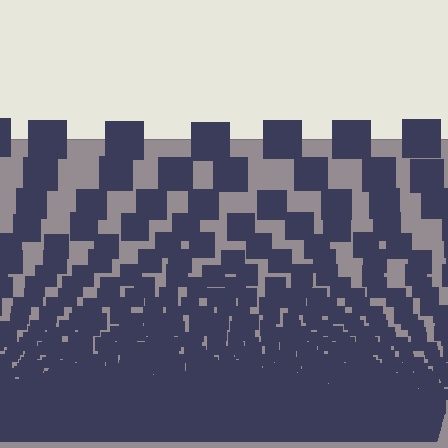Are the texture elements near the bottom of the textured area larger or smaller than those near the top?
Smaller. The gradient is inverted — elements near the bottom are smaller and denser.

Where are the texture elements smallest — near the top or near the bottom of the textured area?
Near the bottom.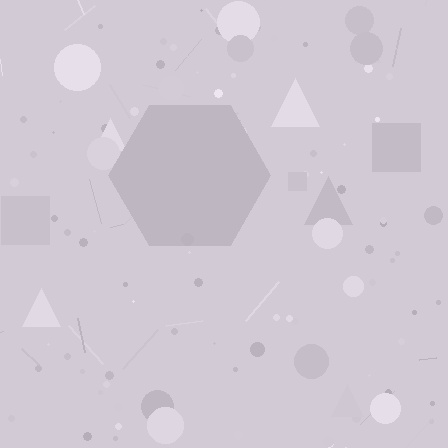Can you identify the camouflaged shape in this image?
The camouflaged shape is a hexagon.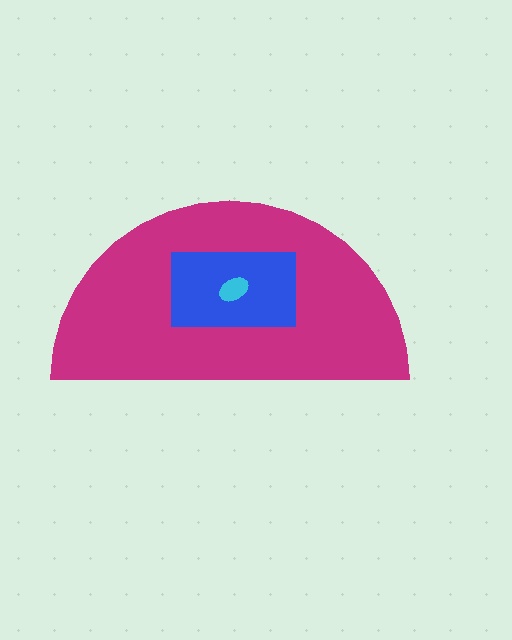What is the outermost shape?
The magenta semicircle.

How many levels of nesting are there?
3.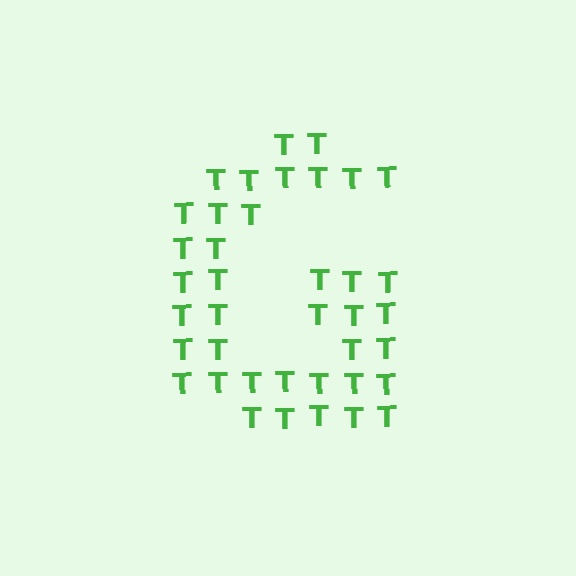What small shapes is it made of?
It is made of small letter T's.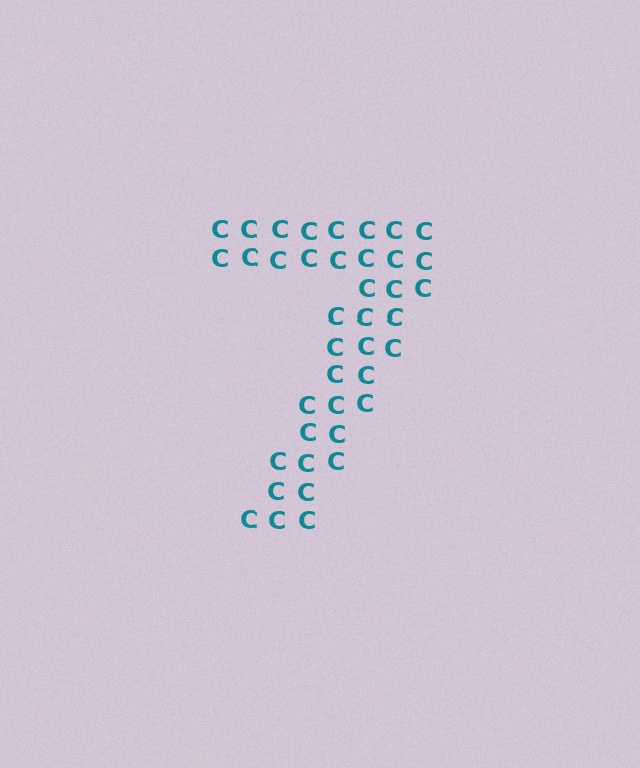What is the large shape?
The large shape is the digit 7.